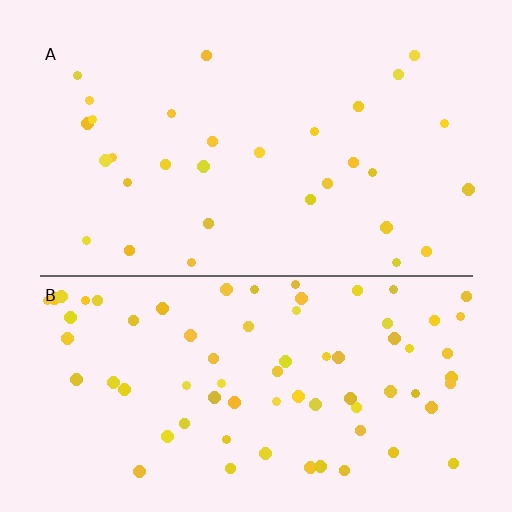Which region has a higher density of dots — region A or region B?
B (the bottom).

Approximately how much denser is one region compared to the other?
Approximately 2.4× — region B over region A.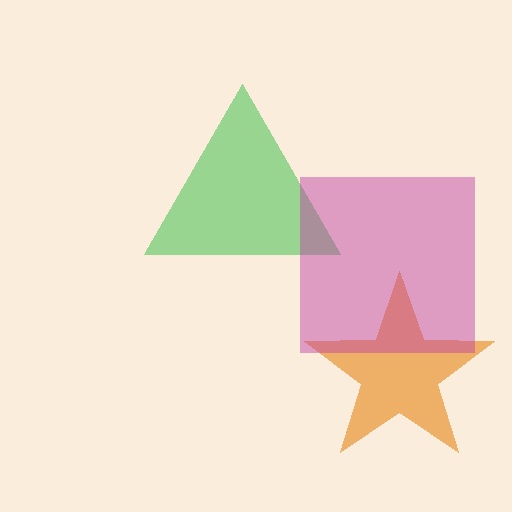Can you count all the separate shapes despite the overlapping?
Yes, there are 3 separate shapes.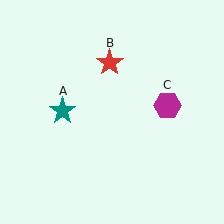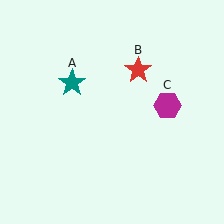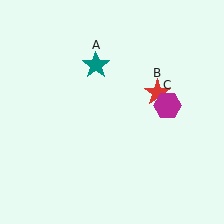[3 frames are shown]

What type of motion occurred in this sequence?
The teal star (object A), red star (object B) rotated clockwise around the center of the scene.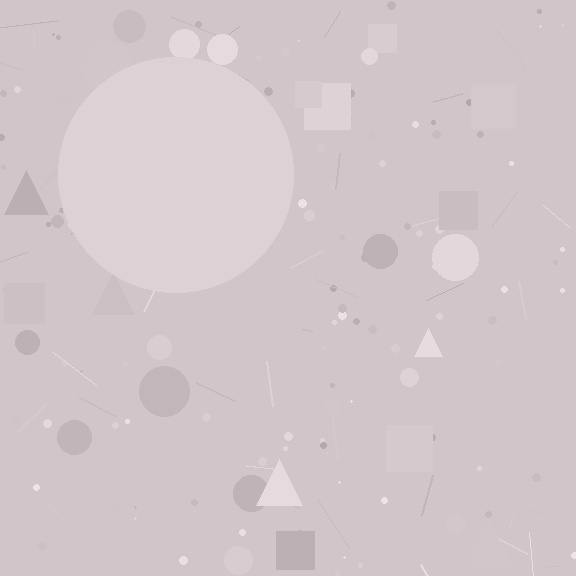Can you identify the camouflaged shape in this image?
The camouflaged shape is a circle.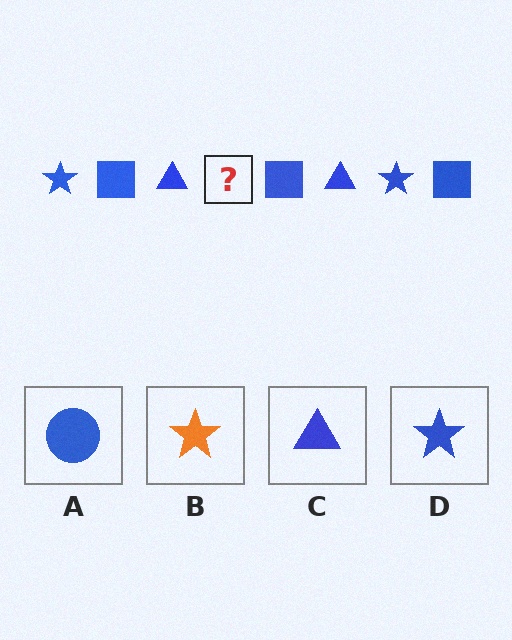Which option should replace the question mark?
Option D.